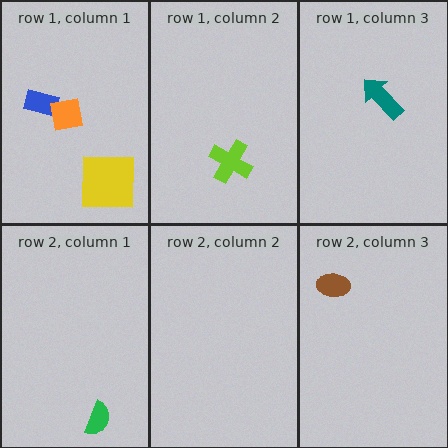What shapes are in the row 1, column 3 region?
The teal arrow.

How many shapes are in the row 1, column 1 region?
3.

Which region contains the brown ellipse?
The row 2, column 3 region.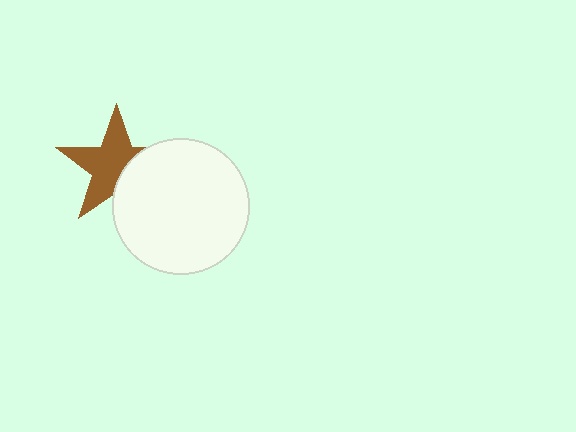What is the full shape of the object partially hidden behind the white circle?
The partially hidden object is a brown star.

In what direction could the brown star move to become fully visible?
The brown star could move toward the upper-left. That would shift it out from behind the white circle entirely.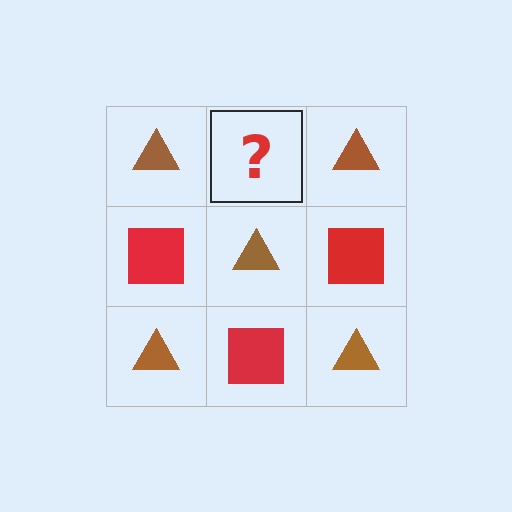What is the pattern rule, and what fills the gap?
The rule is that it alternates brown triangle and red square in a checkerboard pattern. The gap should be filled with a red square.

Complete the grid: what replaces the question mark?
The question mark should be replaced with a red square.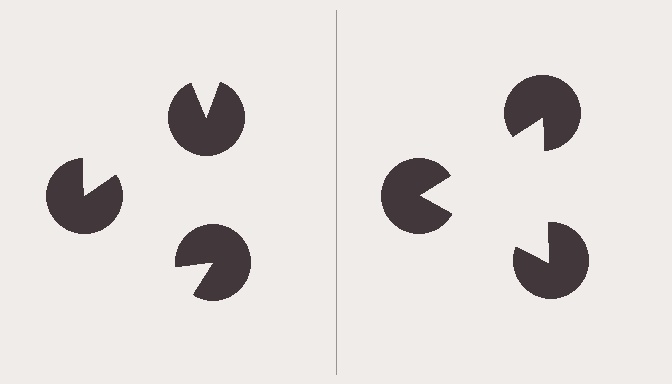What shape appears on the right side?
An illusory triangle.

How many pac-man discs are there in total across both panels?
6 — 3 on each side.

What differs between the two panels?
The pac-man discs are positioned identically on both sides; only the wedge orientations differ. On the right they align to a triangle; on the left they are misaligned.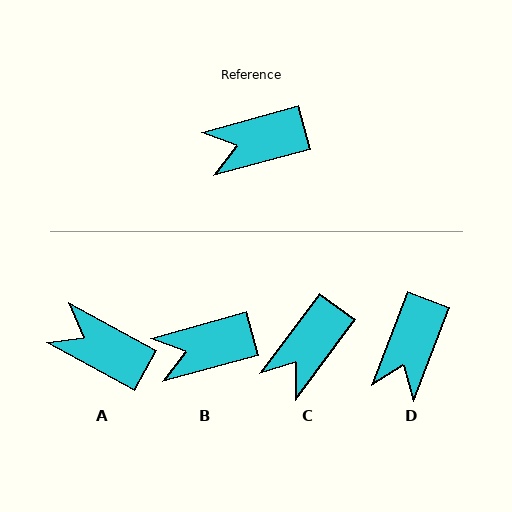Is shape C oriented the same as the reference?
No, it is off by about 38 degrees.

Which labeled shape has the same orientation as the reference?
B.